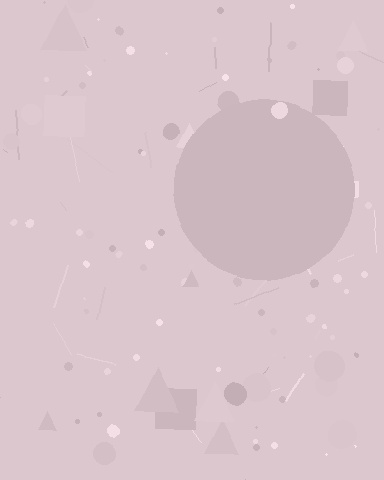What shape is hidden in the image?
A circle is hidden in the image.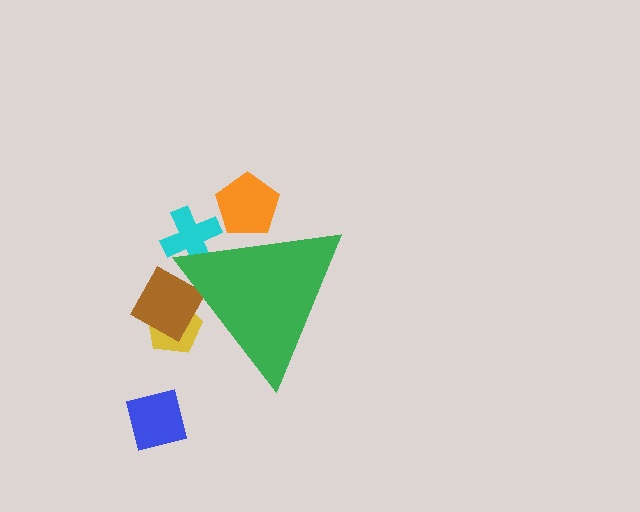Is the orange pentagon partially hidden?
Yes, the orange pentagon is partially hidden behind the green triangle.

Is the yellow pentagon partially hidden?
Yes, the yellow pentagon is partially hidden behind the green triangle.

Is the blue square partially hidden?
No, the blue square is fully visible.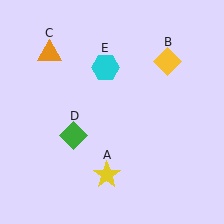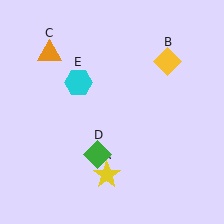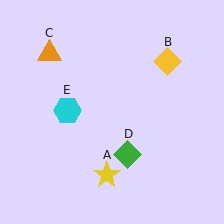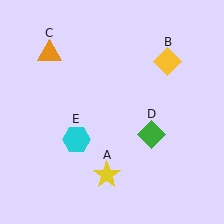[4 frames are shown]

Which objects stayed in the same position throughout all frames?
Yellow star (object A) and yellow diamond (object B) and orange triangle (object C) remained stationary.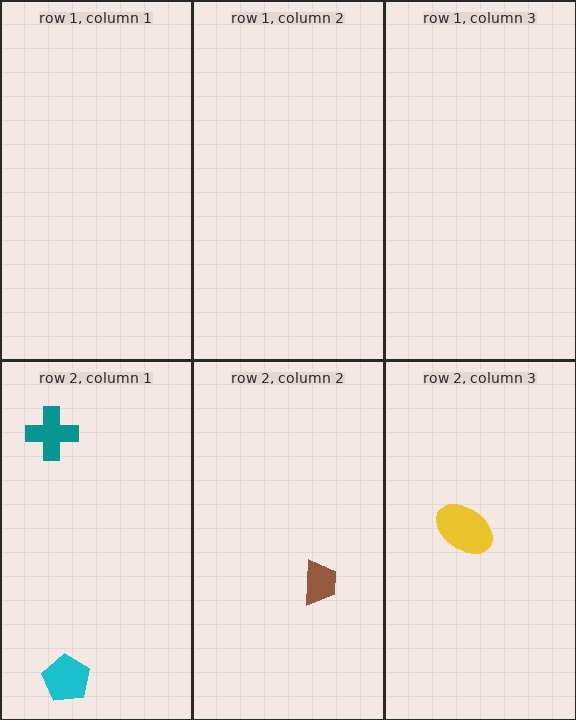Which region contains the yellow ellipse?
The row 2, column 3 region.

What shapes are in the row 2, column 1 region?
The cyan pentagon, the teal cross.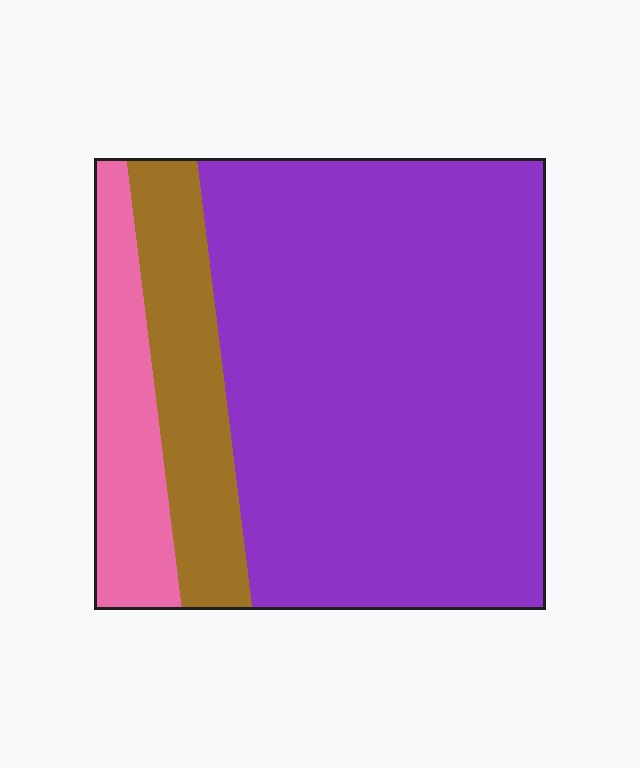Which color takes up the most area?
Purple, at roughly 70%.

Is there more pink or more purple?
Purple.